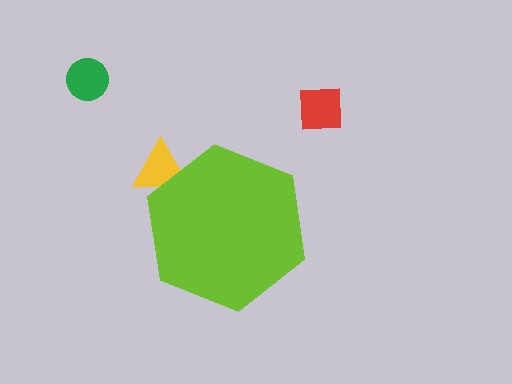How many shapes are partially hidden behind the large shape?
1 shape is partially hidden.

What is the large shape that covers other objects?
A lime hexagon.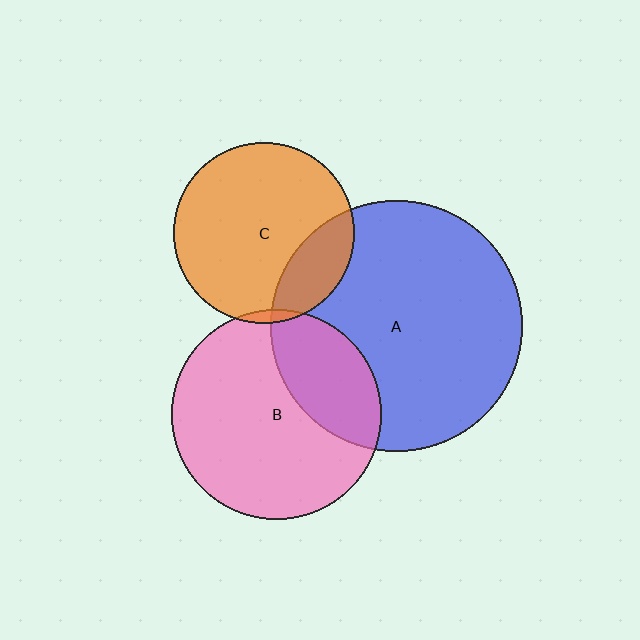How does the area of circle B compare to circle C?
Approximately 1.3 times.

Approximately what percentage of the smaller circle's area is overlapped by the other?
Approximately 5%.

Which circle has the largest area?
Circle A (blue).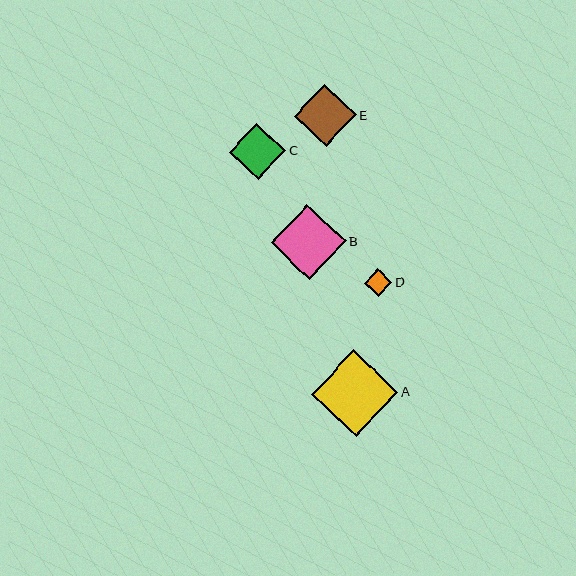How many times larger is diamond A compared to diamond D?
Diamond A is approximately 3.1 times the size of diamond D.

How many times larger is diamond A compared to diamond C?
Diamond A is approximately 1.6 times the size of diamond C.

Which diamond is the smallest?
Diamond D is the smallest with a size of approximately 28 pixels.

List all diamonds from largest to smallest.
From largest to smallest: A, B, E, C, D.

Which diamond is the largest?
Diamond A is the largest with a size of approximately 87 pixels.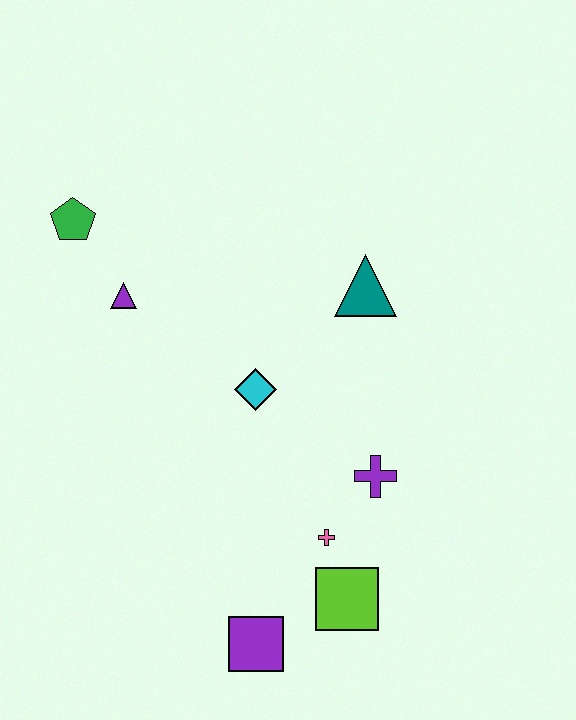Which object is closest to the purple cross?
The pink cross is closest to the purple cross.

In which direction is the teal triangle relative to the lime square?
The teal triangle is above the lime square.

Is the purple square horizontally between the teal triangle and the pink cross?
No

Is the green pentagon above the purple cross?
Yes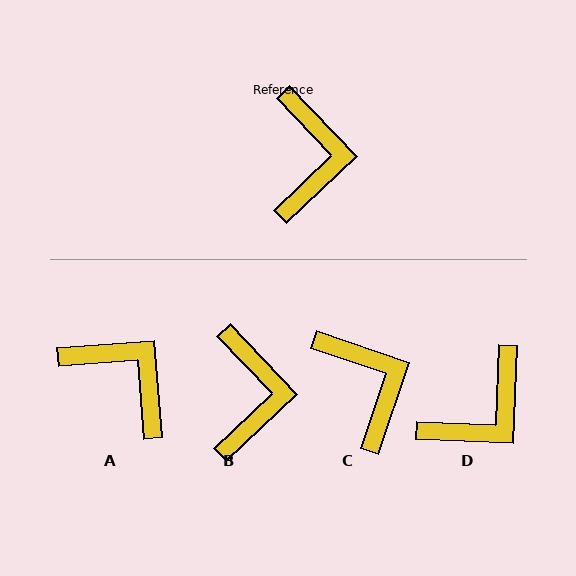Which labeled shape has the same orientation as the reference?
B.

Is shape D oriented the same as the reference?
No, it is off by about 45 degrees.